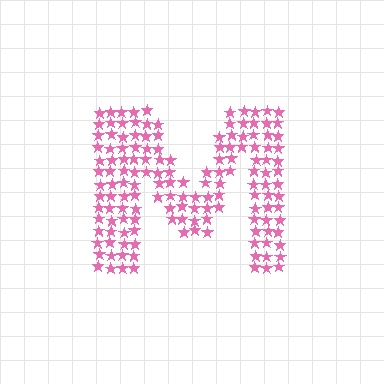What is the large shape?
The large shape is the letter M.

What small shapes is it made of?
It is made of small stars.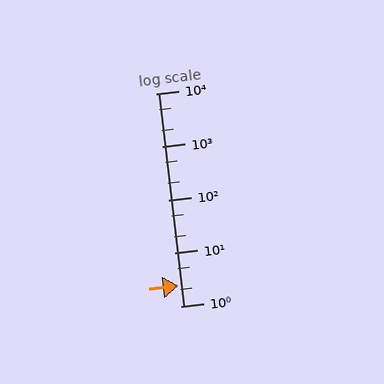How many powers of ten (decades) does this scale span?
The scale spans 4 decades, from 1 to 10000.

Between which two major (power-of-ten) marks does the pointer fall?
The pointer is between 1 and 10.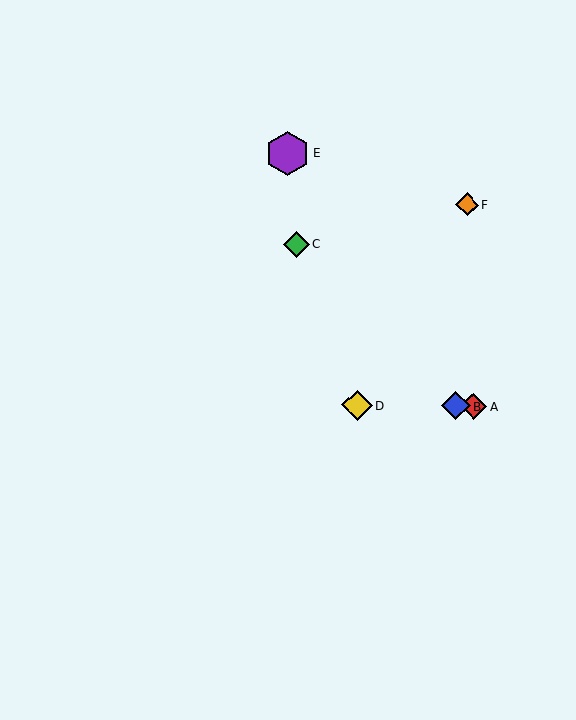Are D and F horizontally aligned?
No, D is at y≈405 and F is at y≈205.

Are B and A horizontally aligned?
Yes, both are at y≈406.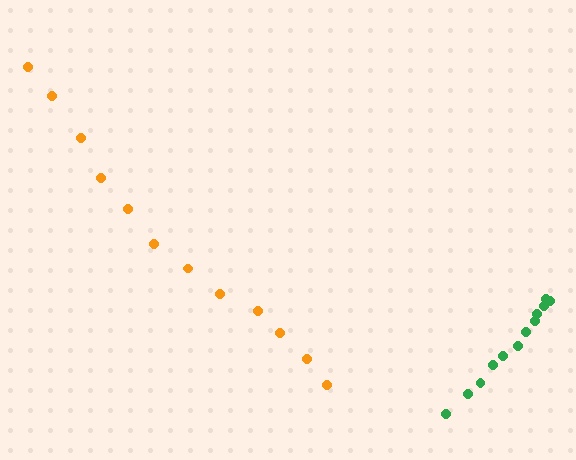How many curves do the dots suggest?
There are 2 distinct paths.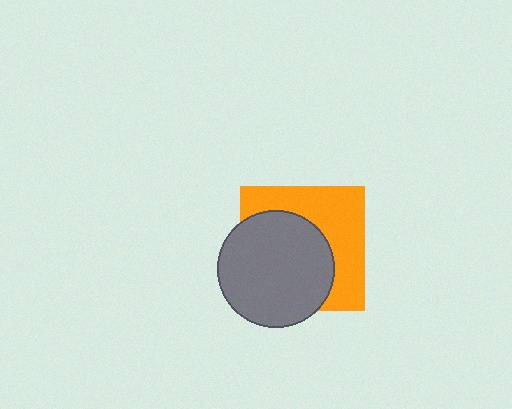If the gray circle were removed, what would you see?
You would see the complete orange square.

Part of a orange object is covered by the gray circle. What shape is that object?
It is a square.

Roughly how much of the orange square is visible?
About half of it is visible (roughly 46%).